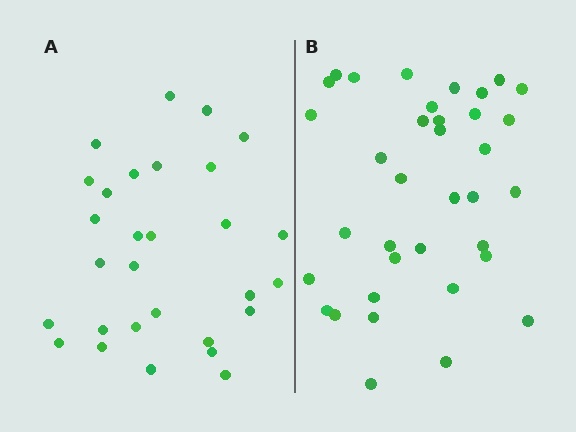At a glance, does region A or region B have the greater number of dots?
Region B (the right region) has more dots.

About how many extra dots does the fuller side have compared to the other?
Region B has roughly 8 or so more dots than region A.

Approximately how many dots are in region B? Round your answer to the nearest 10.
About 40 dots. (The exact count is 36, which rounds to 40.)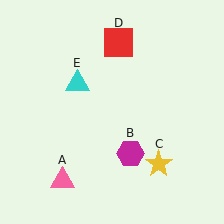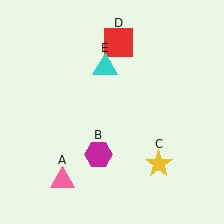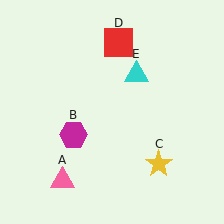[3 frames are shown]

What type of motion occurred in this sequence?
The magenta hexagon (object B), cyan triangle (object E) rotated clockwise around the center of the scene.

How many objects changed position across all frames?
2 objects changed position: magenta hexagon (object B), cyan triangle (object E).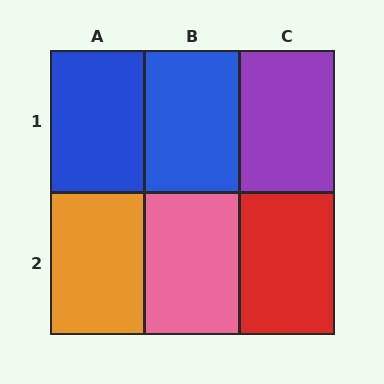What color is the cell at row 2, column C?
Red.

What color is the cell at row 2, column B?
Pink.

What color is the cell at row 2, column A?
Orange.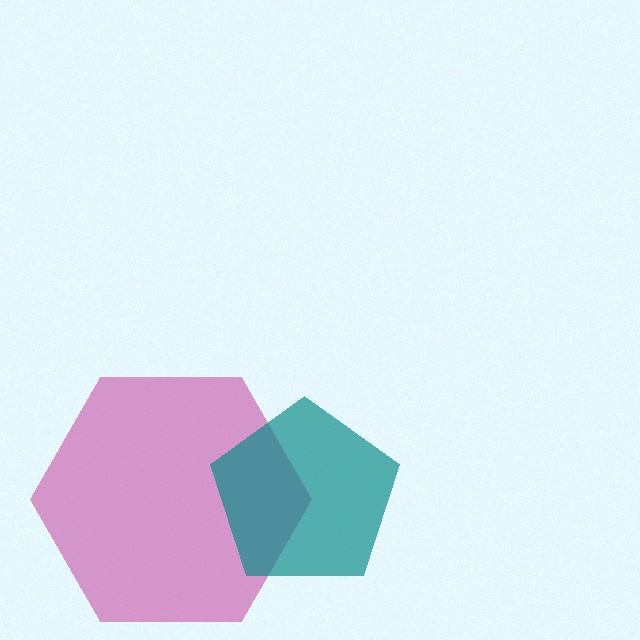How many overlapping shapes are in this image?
There are 2 overlapping shapes in the image.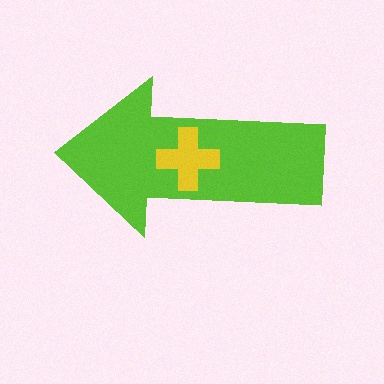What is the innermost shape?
The yellow cross.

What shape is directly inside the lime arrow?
The yellow cross.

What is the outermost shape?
The lime arrow.